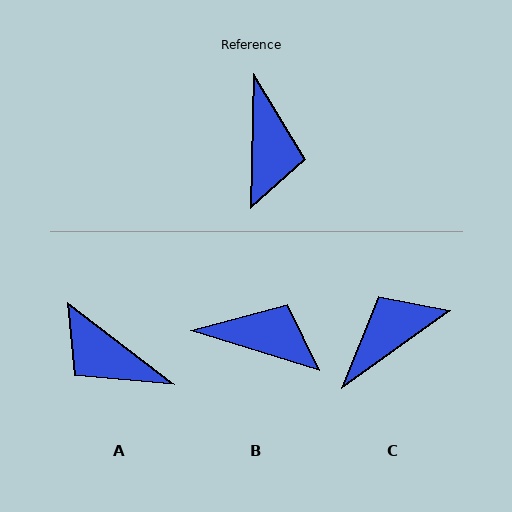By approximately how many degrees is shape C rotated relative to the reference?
Approximately 127 degrees counter-clockwise.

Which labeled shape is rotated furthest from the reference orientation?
C, about 127 degrees away.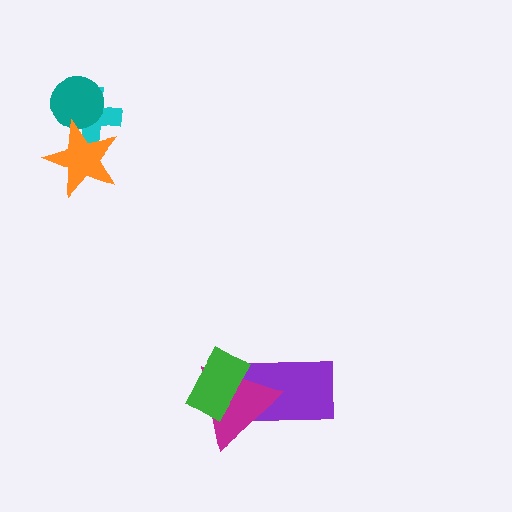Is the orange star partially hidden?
No, no other shape covers it.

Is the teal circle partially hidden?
Yes, it is partially covered by another shape.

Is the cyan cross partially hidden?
Yes, it is partially covered by another shape.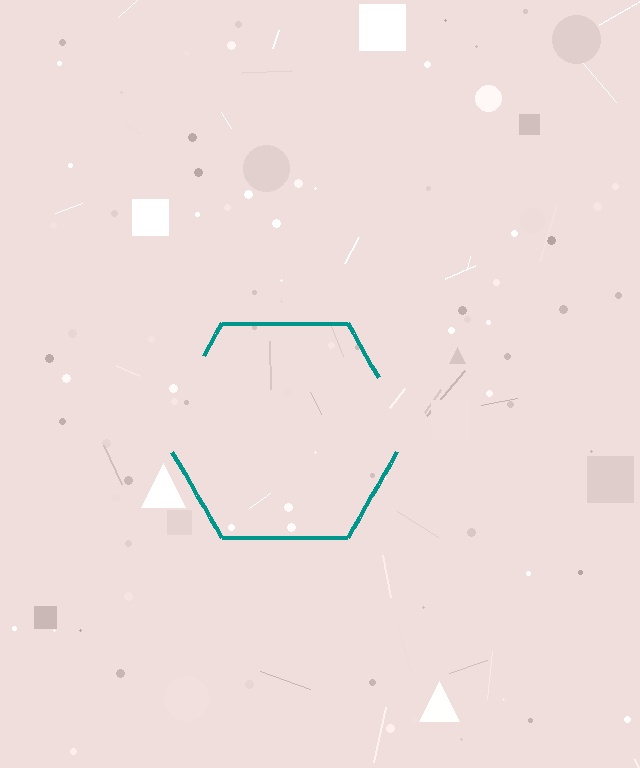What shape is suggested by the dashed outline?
The dashed outline suggests a hexagon.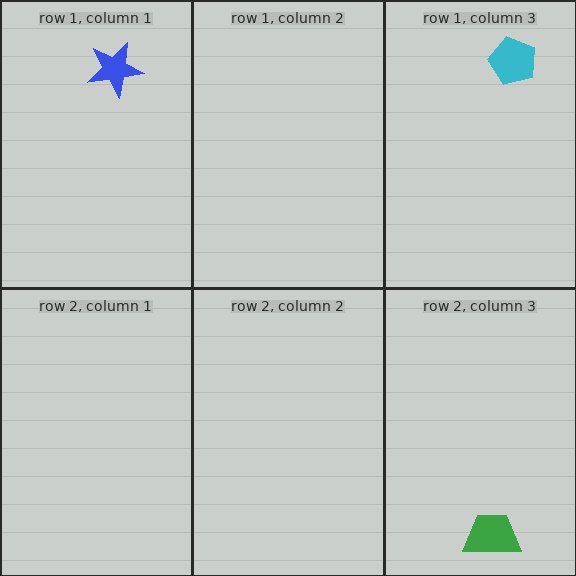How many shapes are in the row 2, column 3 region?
1.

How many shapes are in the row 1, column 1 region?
1.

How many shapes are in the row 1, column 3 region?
1.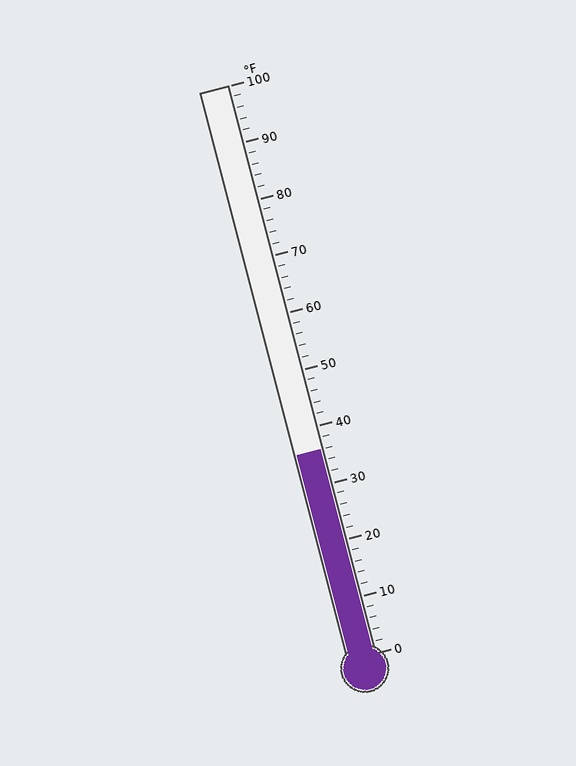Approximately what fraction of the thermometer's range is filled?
The thermometer is filled to approximately 35% of its range.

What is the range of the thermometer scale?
The thermometer scale ranges from 0°F to 100°F.